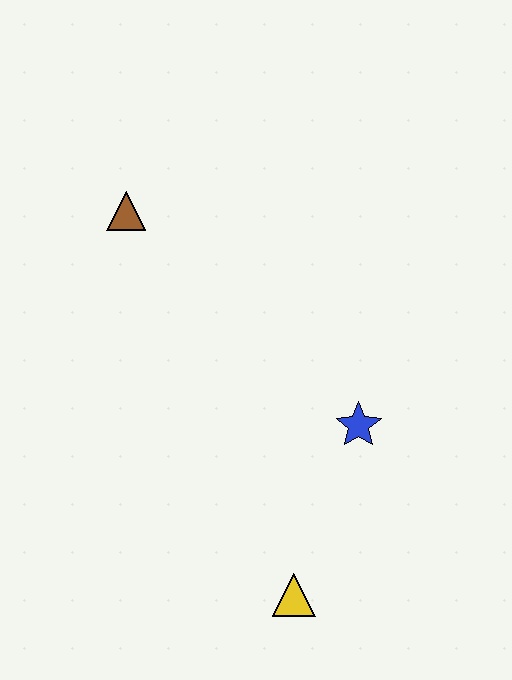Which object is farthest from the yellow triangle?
The brown triangle is farthest from the yellow triangle.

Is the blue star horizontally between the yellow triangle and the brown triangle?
No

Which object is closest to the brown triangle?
The blue star is closest to the brown triangle.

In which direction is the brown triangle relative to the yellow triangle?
The brown triangle is above the yellow triangle.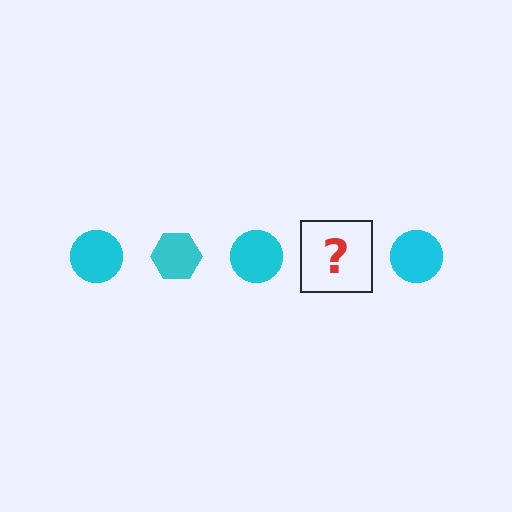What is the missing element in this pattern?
The missing element is a cyan hexagon.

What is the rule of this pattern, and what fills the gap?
The rule is that the pattern cycles through circle, hexagon shapes in cyan. The gap should be filled with a cyan hexagon.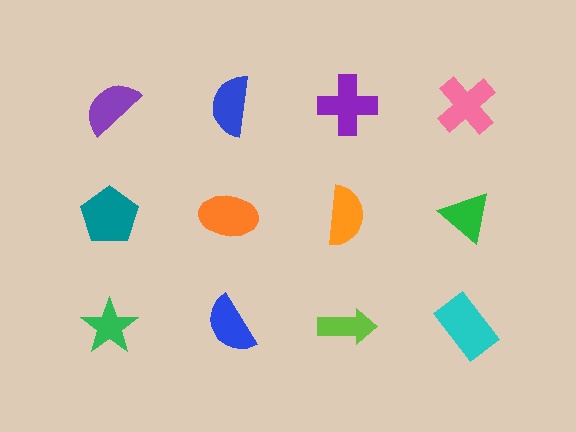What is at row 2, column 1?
A teal pentagon.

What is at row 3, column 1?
A green star.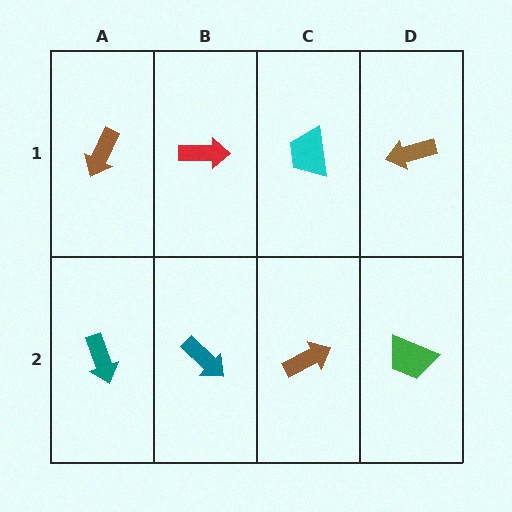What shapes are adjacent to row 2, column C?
A cyan trapezoid (row 1, column C), a teal arrow (row 2, column B), a green trapezoid (row 2, column D).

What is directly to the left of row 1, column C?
A red arrow.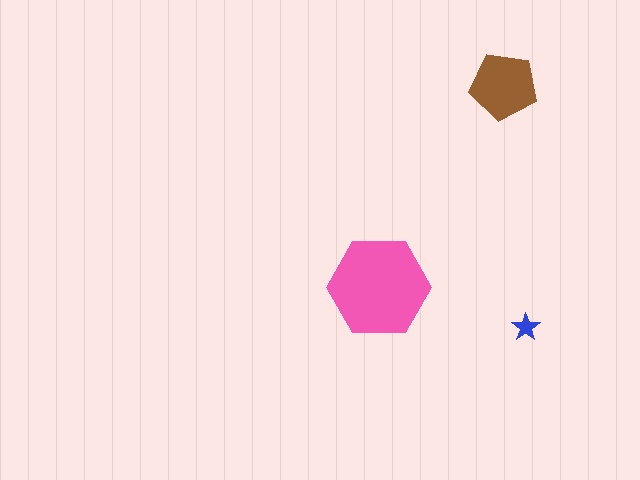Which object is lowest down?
The blue star is bottommost.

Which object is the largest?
The pink hexagon.